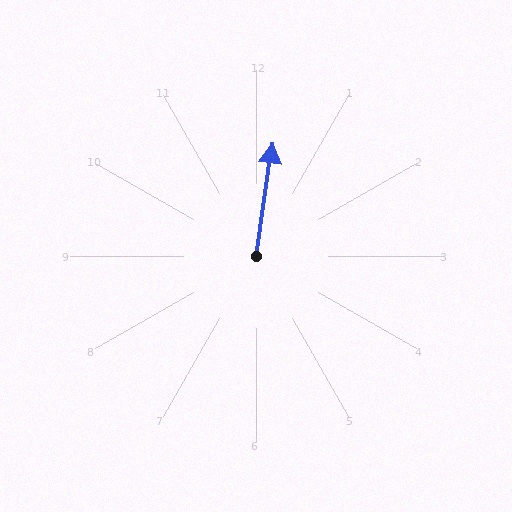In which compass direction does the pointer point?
North.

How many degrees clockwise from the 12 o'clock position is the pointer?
Approximately 8 degrees.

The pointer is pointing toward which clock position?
Roughly 12 o'clock.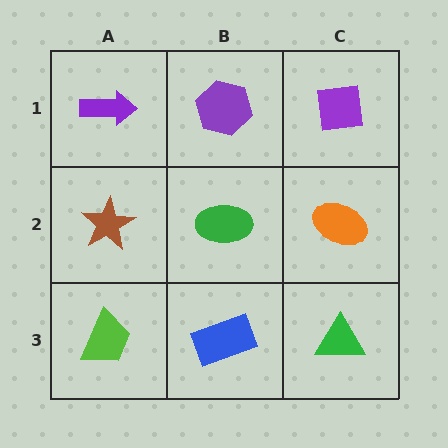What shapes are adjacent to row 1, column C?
An orange ellipse (row 2, column C), a purple hexagon (row 1, column B).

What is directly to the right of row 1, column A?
A purple hexagon.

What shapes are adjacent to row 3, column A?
A brown star (row 2, column A), a blue rectangle (row 3, column B).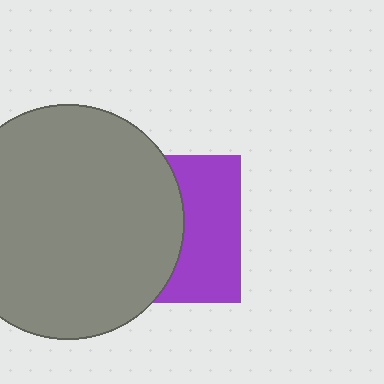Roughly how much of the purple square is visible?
A small part of it is visible (roughly 44%).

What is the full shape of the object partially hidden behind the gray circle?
The partially hidden object is a purple square.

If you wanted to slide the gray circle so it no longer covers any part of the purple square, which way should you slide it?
Slide it left — that is the most direct way to separate the two shapes.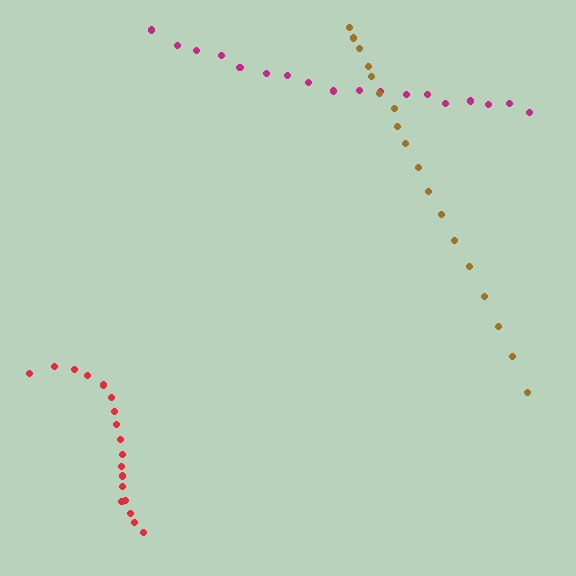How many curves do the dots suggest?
There are 3 distinct paths.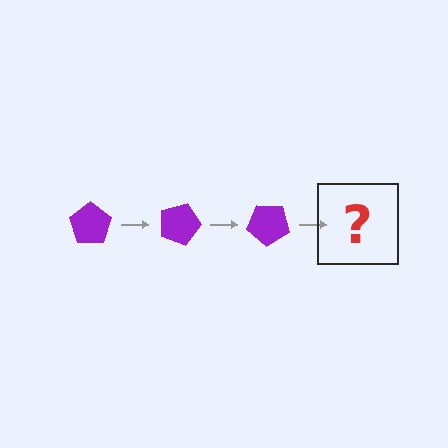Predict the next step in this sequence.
The next step is a purple pentagon rotated 60 degrees.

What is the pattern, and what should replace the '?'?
The pattern is that the pentagon rotates 20 degrees each step. The '?' should be a purple pentagon rotated 60 degrees.